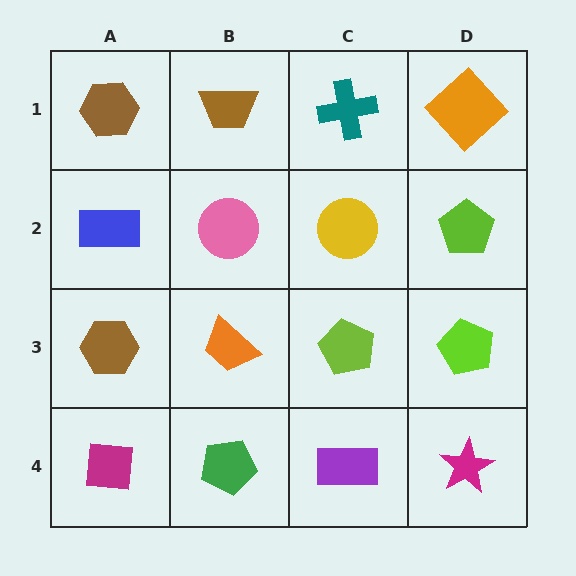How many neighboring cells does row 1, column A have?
2.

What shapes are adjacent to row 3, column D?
A lime pentagon (row 2, column D), a magenta star (row 4, column D), a lime pentagon (row 3, column C).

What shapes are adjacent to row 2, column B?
A brown trapezoid (row 1, column B), an orange trapezoid (row 3, column B), a blue rectangle (row 2, column A), a yellow circle (row 2, column C).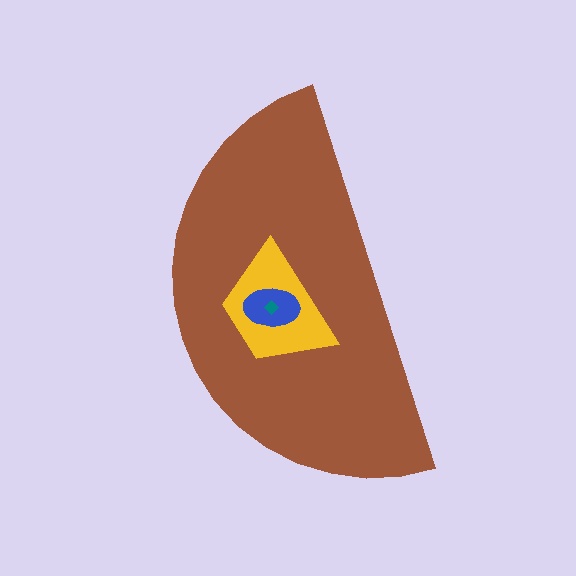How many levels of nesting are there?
4.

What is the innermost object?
The teal diamond.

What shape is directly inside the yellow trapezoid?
The blue ellipse.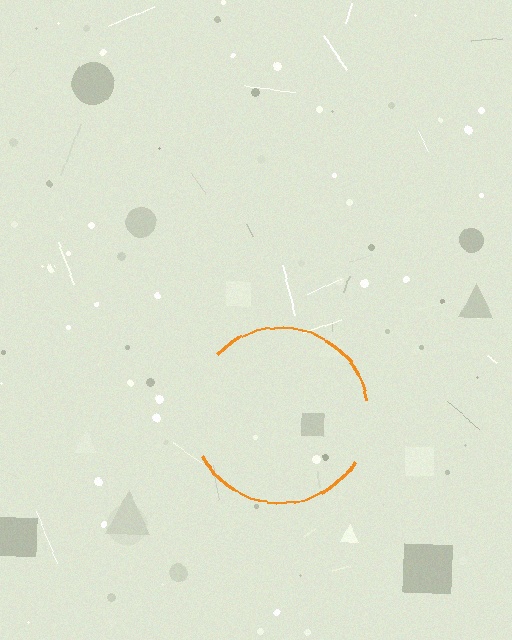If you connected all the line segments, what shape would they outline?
They would outline a circle.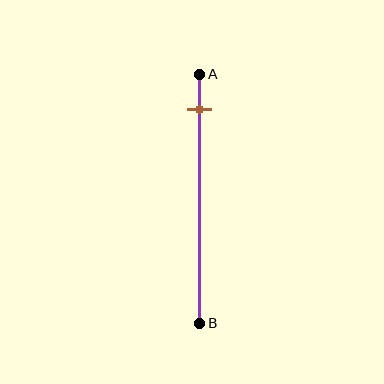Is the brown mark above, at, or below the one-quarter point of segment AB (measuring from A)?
The brown mark is above the one-quarter point of segment AB.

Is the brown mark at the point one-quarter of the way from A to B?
No, the mark is at about 15% from A, not at the 25% one-quarter point.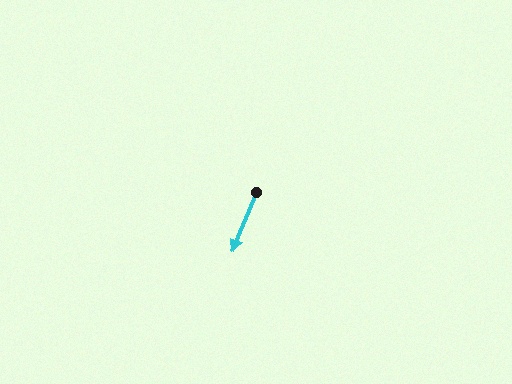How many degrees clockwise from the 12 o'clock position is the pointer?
Approximately 202 degrees.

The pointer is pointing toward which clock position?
Roughly 7 o'clock.